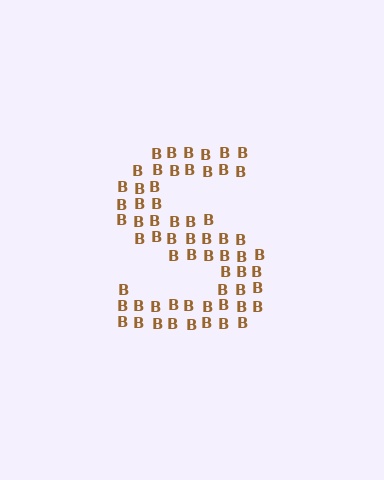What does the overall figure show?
The overall figure shows the letter S.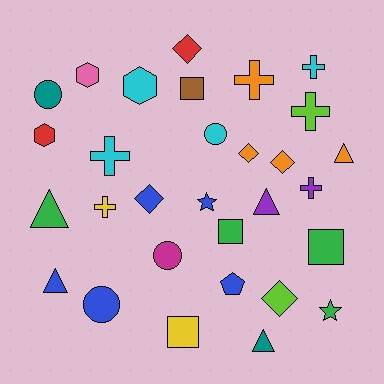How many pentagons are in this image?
There is 1 pentagon.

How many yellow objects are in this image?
There are 2 yellow objects.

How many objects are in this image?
There are 30 objects.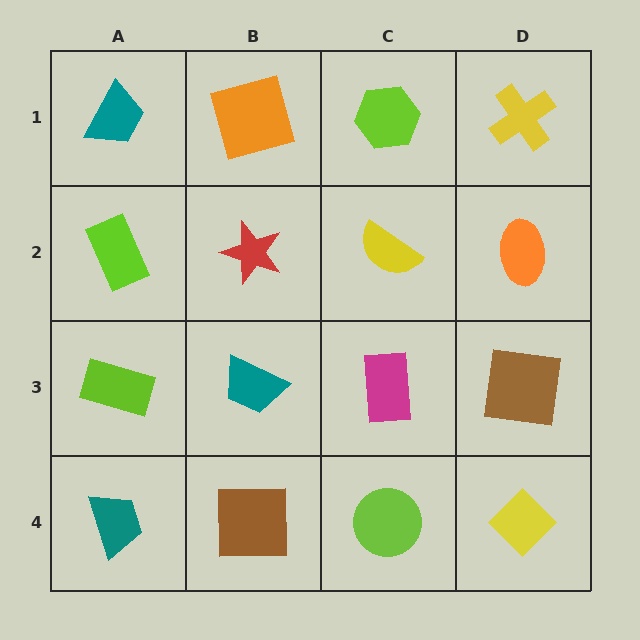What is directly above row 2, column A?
A teal trapezoid.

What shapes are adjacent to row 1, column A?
A lime rectangle (row 2, column A), an orange square (row 1, column B).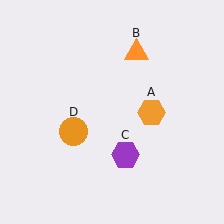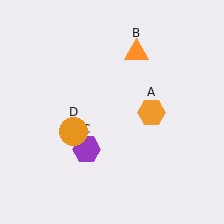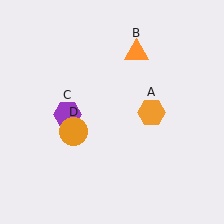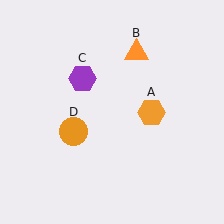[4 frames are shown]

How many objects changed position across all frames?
1 object changed position: purple hexagon (object C).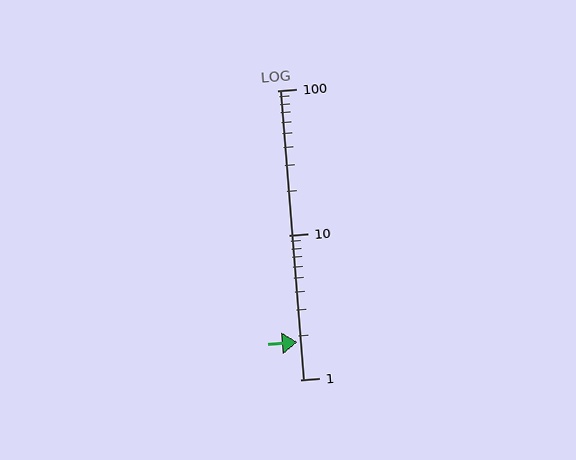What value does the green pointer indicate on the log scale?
The pointer indicates approximately 1.8.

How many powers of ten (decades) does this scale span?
The scale spans 2 decades, from 1 to 100.